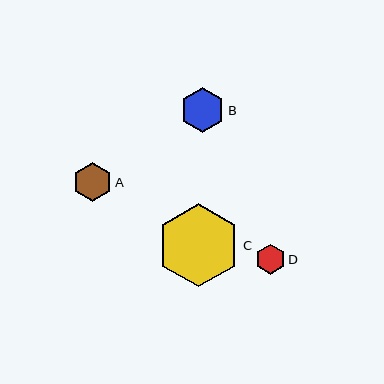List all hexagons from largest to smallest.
From largest to smallest: C, B, A, D.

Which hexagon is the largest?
Hexagon C is the largest with a size of approximately 83 pixels.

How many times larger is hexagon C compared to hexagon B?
Hexagon C is approximately 1.9 times the size of hexagon B.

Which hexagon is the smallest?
Hexagon D is the smallest with a size of approximately 30 pixels.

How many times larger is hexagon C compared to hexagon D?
Hexagon C is approximately 2.8 times the size of hexagon D.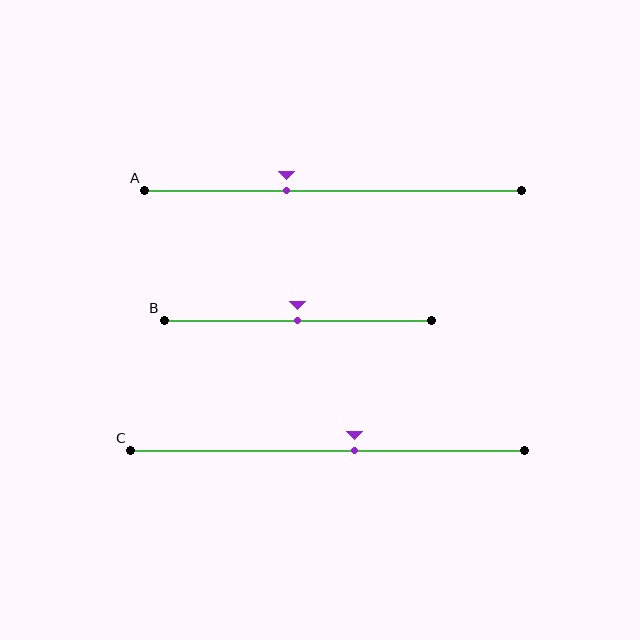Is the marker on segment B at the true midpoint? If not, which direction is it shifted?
Yes, the marker on segment B is at the true midpoint.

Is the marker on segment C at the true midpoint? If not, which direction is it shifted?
No, the marker on segment C is shifted to the right by about 7% of the segment length.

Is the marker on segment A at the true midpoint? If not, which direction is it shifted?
No, the marker on segment A is shifted to the left by about 12% of the segment length.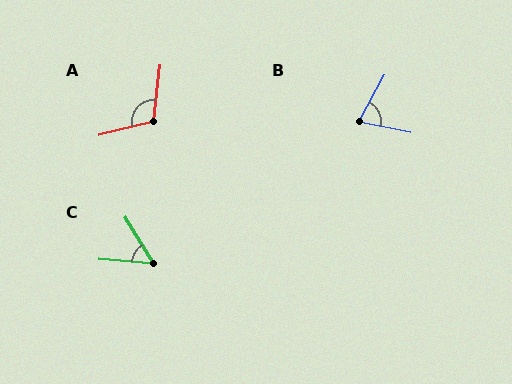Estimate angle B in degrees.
Approximately 72 degrees.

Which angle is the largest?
A, at approximately 110 degrees.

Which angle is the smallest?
C, at approximately 54 degrees.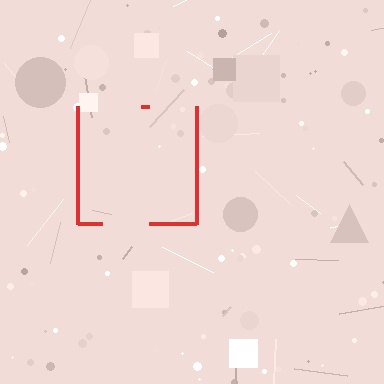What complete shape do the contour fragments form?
The contour fragments form a square.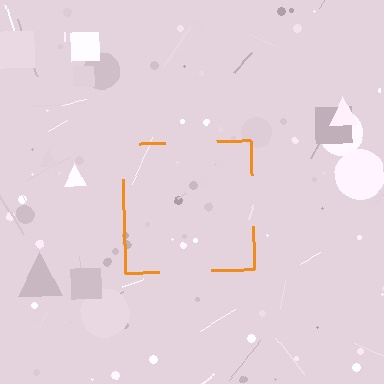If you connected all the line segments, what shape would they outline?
They would outline a square.